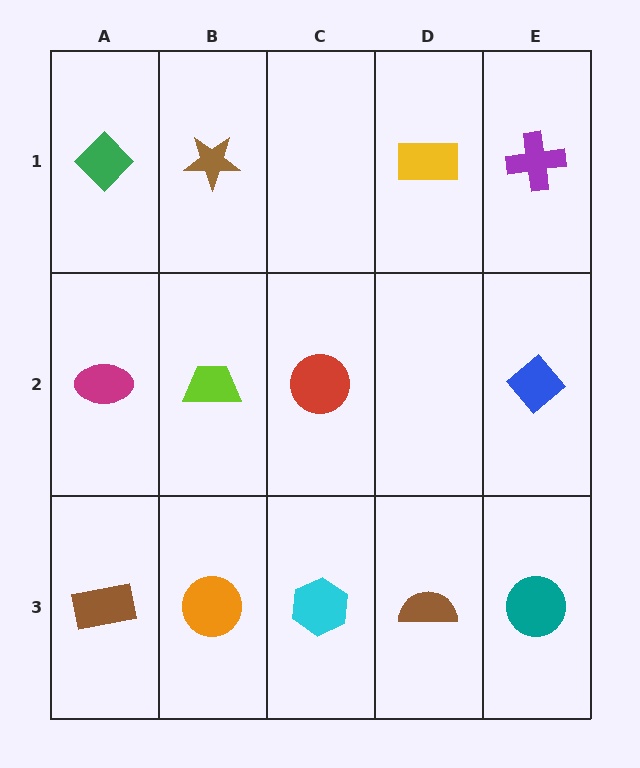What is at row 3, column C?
A cyan hexagon.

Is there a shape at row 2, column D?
No, that cell is empty.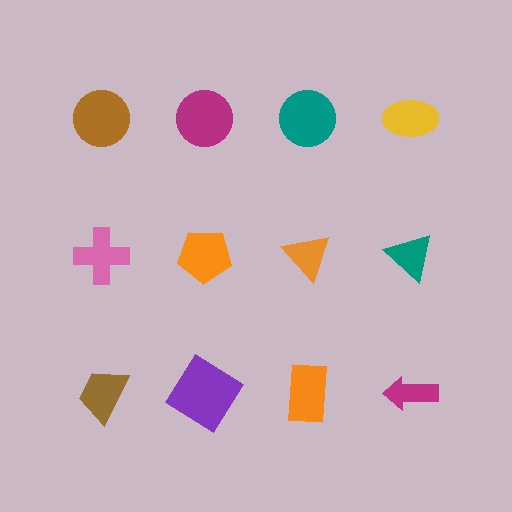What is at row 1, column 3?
A teal circle.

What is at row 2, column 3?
An orange triangle.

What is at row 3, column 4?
A magenta arrow.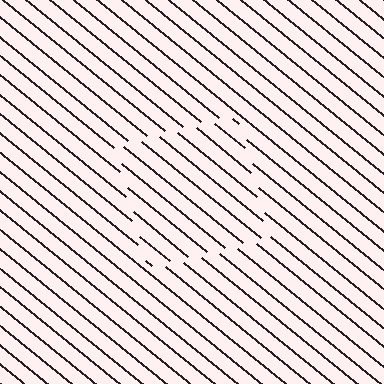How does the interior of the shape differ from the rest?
The interior of the shape contains the same grating, shifted by half a period — the contour is defined by the phase discontinuity where line-ends from the inner and outer gratings abut.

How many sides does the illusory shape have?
4 sides — the line-ends trace a square.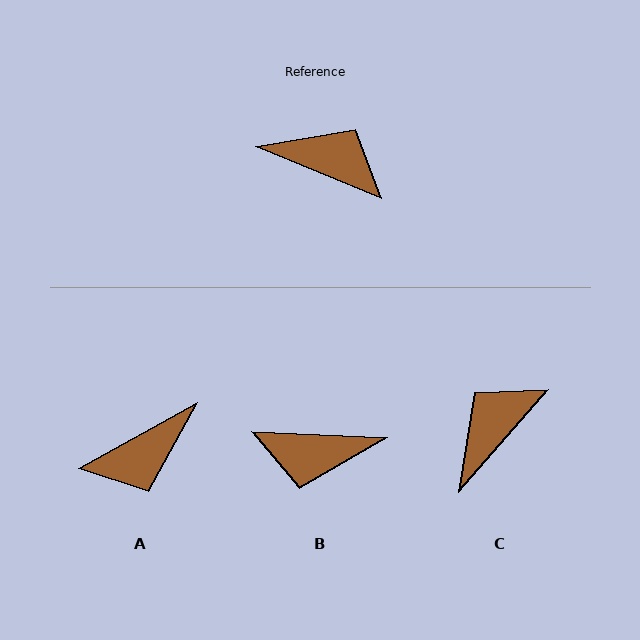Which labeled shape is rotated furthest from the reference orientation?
B, about 160 degrees away.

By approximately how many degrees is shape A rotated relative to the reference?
Approximately 129 degrees clockwise.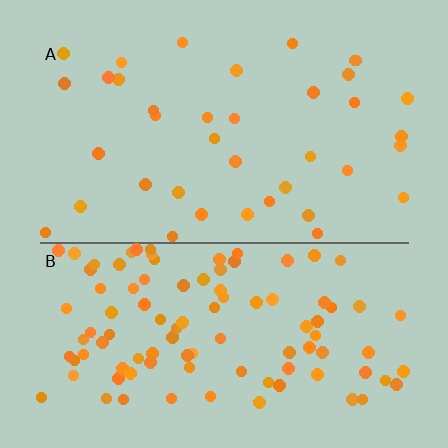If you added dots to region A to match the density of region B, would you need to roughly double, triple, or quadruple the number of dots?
Approximately triple.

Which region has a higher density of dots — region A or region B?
B (the bottom).